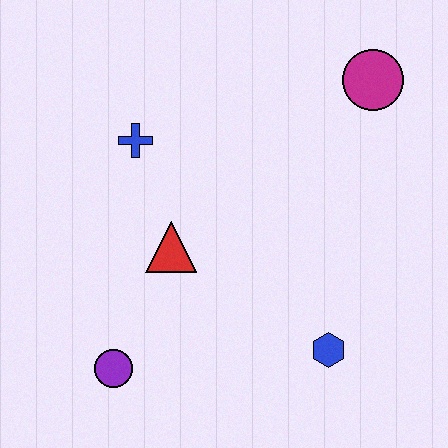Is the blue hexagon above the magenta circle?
No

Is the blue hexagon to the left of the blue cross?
No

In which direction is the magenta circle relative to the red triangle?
The magenta circle is to the right of the red triangle.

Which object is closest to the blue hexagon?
The red triangle is closest to the blue hexagon.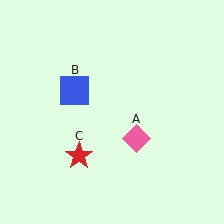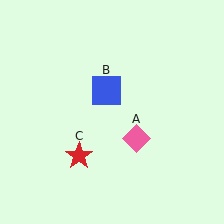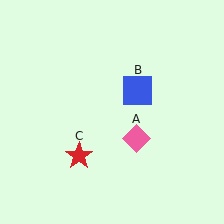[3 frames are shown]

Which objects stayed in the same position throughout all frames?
Pink diamond (object A) and red star (object C) remained stationary.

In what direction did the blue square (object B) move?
The blue square (object B) moved right.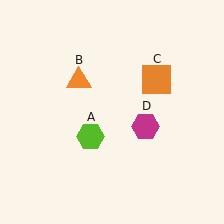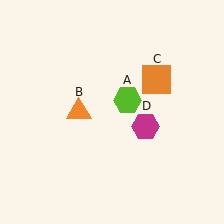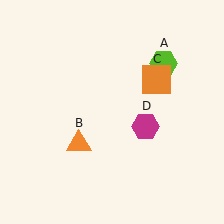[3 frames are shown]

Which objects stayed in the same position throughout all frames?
Orange square (object C) and magenta hexagon (object D) remained stationary.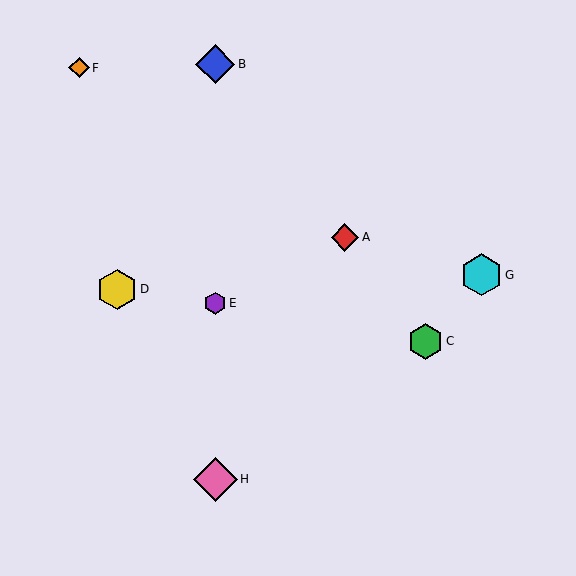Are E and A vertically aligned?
No, E is at x≈215 and A is at x≈345.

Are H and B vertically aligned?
Yes, both are at x≈215.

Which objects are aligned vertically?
Objects B, E, H are aligned vertically.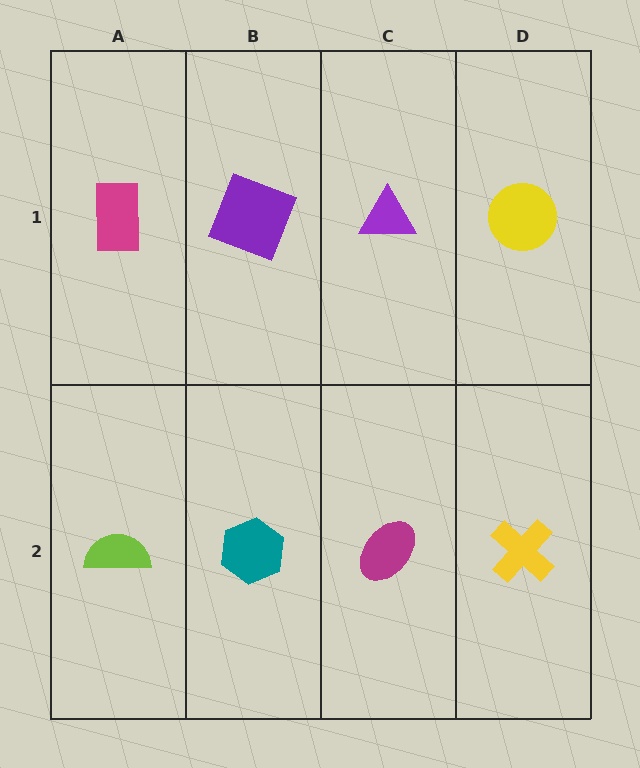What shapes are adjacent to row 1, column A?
A lime semicircle (row 2, column A), a purple square (row 1, column B).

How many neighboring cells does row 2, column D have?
2.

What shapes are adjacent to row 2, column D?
A yellow circle (row 1, column D), a magenta ellipse (row 2, column C).